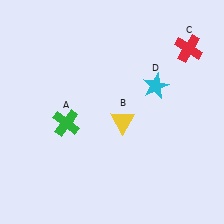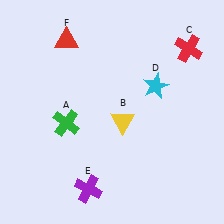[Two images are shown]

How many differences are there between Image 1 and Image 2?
There are 2 differences between the two images.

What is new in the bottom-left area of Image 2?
A purple cross (E) was added in the bottom-left area of Image 2.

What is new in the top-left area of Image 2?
A red triangle (F) was added in the top-left area of Image 2.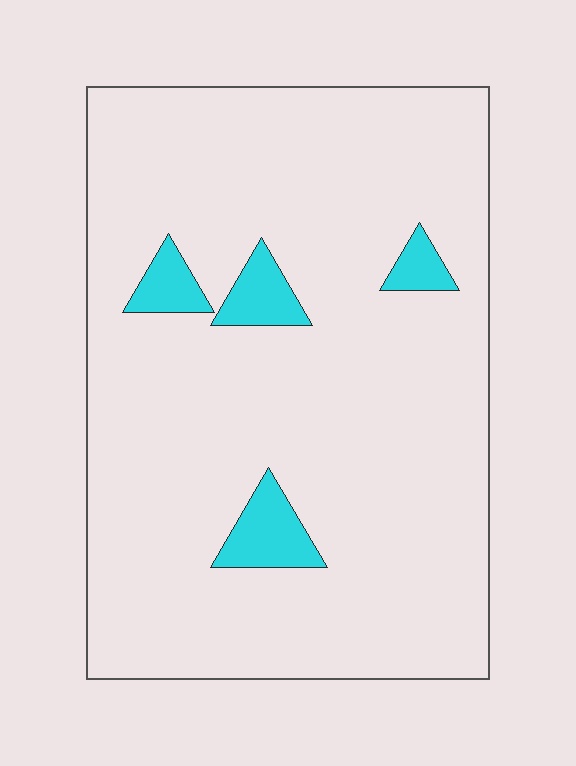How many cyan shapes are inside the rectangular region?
4.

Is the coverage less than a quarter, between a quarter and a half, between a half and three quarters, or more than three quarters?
Less than a quarter.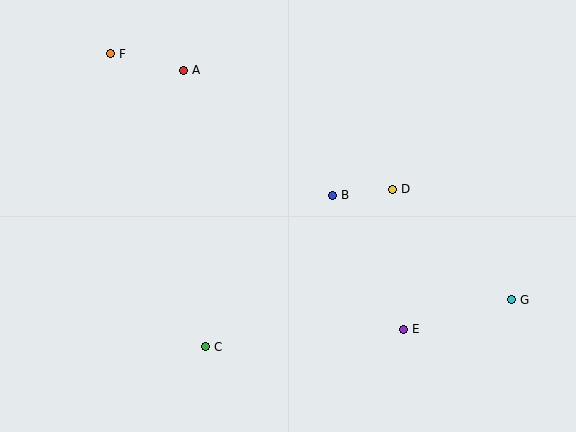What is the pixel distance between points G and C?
The distance between G and C is 309 pixels.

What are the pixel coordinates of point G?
Point G is at (512, 300).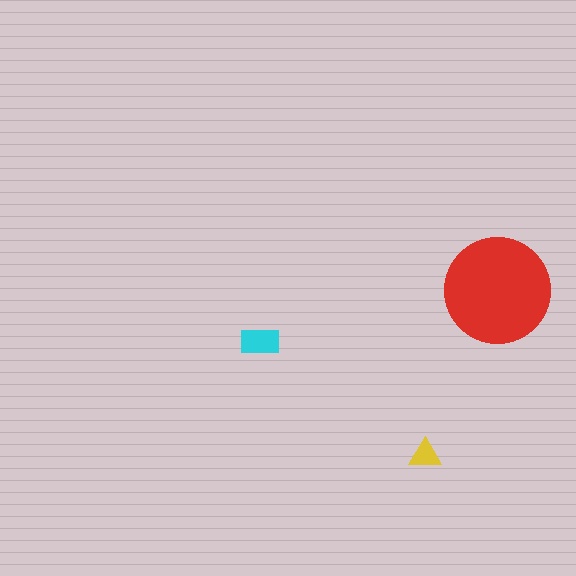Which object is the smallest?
The yellow triangle.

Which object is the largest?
The red circle.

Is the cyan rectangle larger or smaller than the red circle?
Smaller.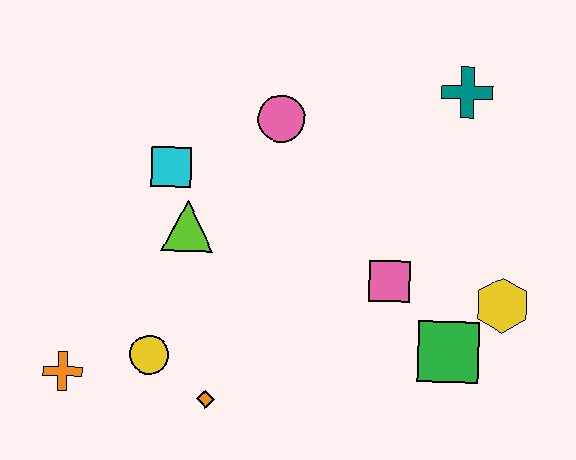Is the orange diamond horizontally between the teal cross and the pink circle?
No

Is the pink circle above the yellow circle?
Yes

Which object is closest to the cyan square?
The lime triangle is closest to the cyan square.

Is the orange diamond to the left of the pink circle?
Yes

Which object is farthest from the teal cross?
The orange cross is farthest from the teal cross.